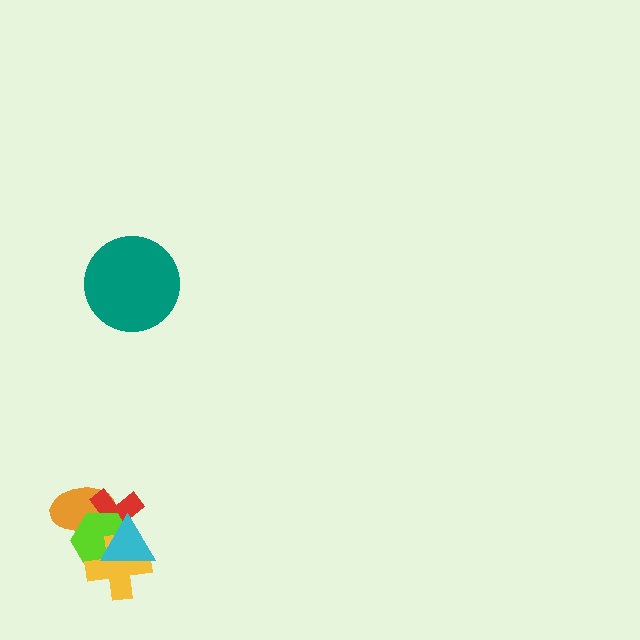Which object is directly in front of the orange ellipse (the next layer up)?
The red cross is directly in front of the orange ellipse.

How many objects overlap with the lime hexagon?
4 objects overlap with the lime hexagon.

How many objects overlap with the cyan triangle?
3 objects overlap with the cyan triangle.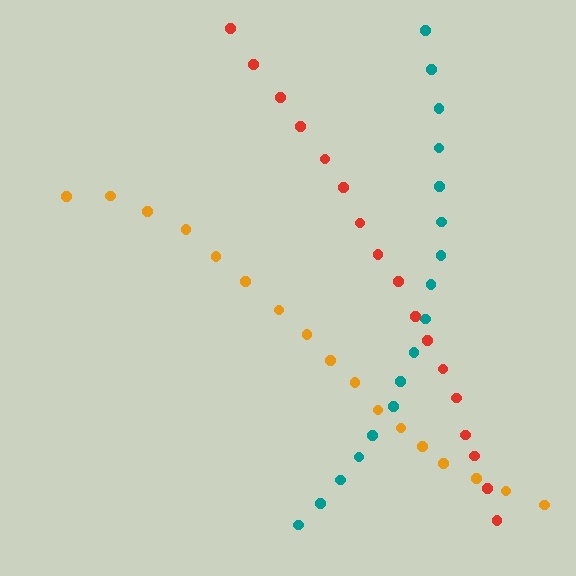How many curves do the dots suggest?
There are 3 distinct paths.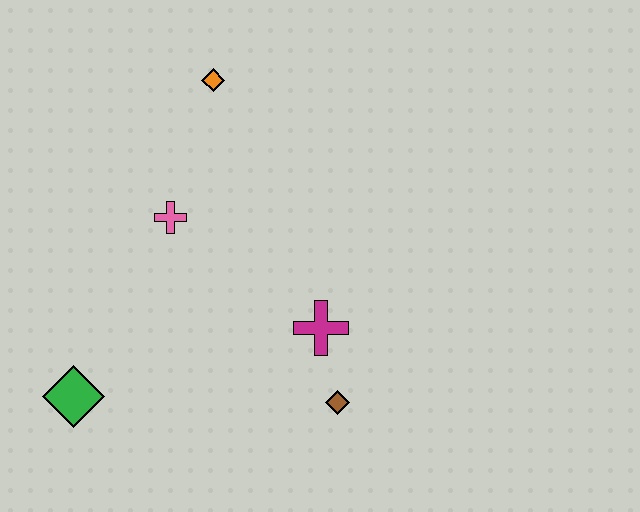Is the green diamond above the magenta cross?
No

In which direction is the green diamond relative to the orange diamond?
The green diamond is below the orange diamond.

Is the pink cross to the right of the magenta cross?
No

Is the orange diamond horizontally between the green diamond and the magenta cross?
Yes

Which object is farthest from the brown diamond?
The orange diamond is farthest from the brown diamond.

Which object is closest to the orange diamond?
The pink cross is closest to the orange diamond.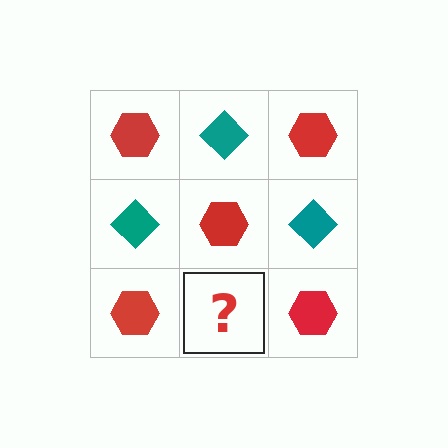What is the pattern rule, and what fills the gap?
The rule is that it alternates red hexagon and teal diamond in a checkerboard pattern. The gap should be filled with a teal diamond.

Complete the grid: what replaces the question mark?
The question mark should be replaced with a teal diamond.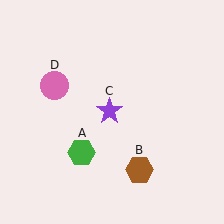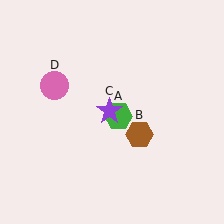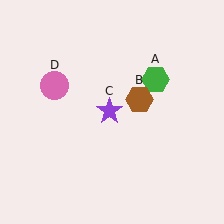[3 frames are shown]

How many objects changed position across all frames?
2 objects changed position: green hexagon (object A), brown hexagon (object B).